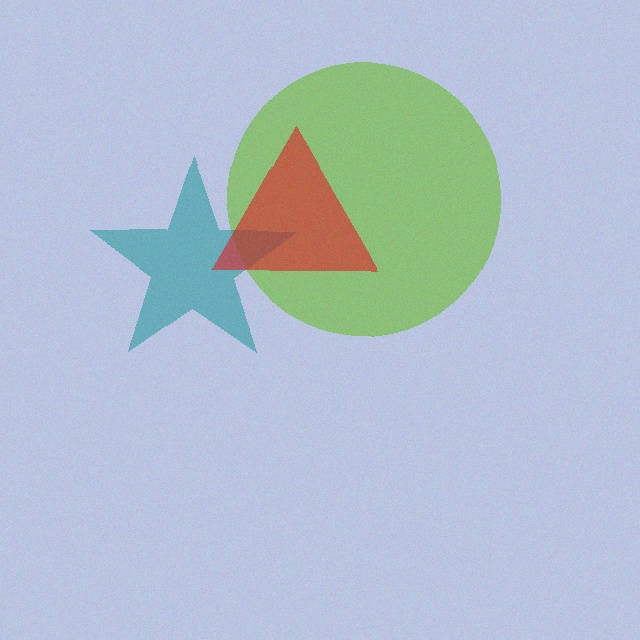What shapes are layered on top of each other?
The layered shapes are: a lime circle, a teal star, a red triangle.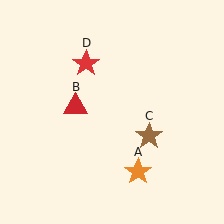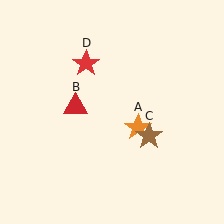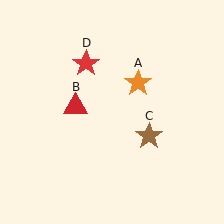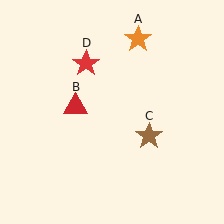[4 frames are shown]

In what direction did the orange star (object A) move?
The orange star (object A) moved up.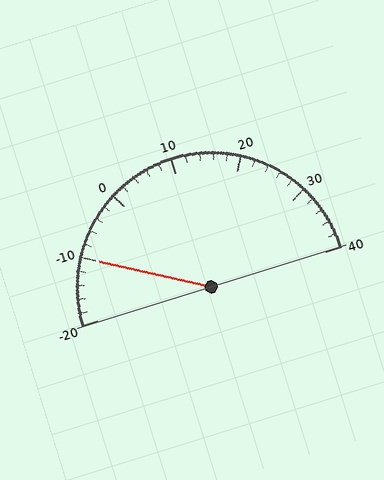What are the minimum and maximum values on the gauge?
The gauge ranges from -20 to 40.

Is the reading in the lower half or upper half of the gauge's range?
The reading is in the lower half of the range (-20 to 40).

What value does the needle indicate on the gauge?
The needle indicates approximately -10.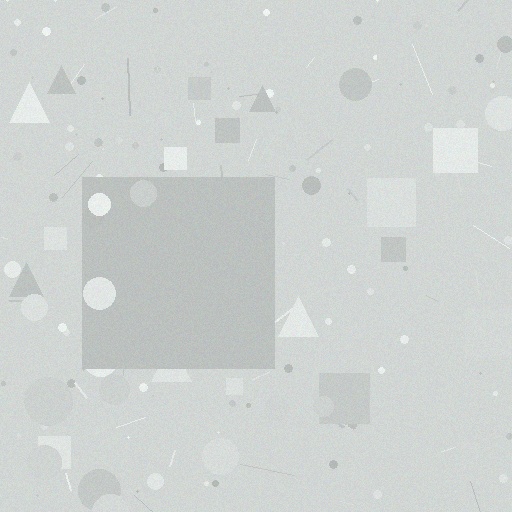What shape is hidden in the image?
A square is hidden in the image.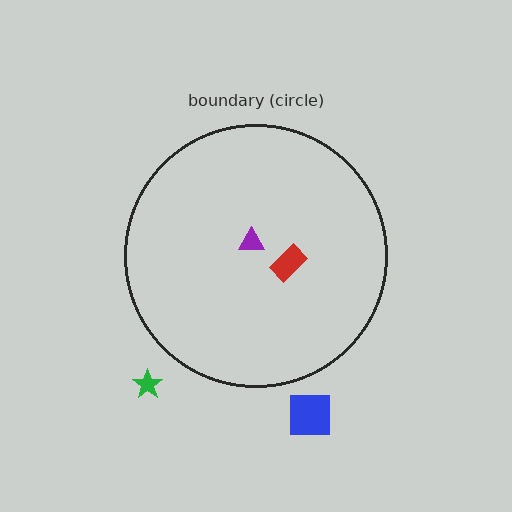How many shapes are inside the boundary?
2 inside, 2 outside.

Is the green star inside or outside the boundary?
Outside.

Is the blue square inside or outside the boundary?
Outside.